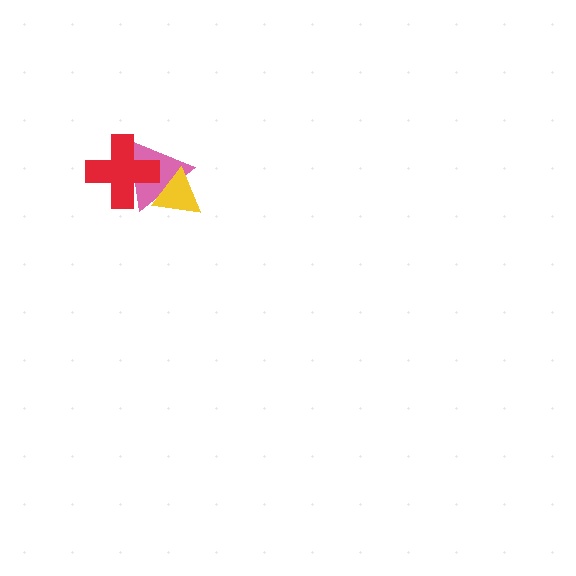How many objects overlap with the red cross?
1 object overlaps with the red cross.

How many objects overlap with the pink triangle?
2 objects overlap with the pink triangle.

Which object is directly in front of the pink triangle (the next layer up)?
The red cross is directly in front of the pink triangle.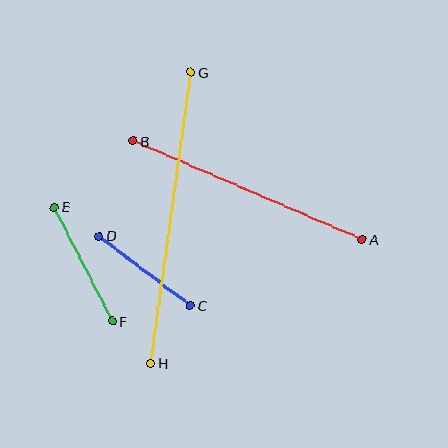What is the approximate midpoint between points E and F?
The midpoint is at approximately (83, 264) pixels.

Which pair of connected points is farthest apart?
Points G and H are farthest apart.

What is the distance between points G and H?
The distance is approximately 294 pixels.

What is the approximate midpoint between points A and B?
The midpoint is at approximately (248, 190) pixels.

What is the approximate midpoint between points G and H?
The midpoint is at approximately (171, 218) pixels.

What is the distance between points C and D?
The distance is approximately 114 pixels.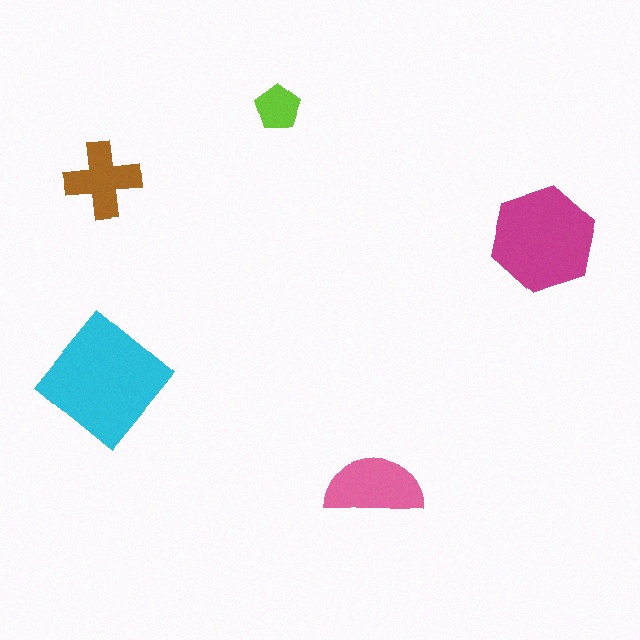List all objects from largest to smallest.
The cyan diamond, the magenta hexagon, the pink semicircle, the brown cross, the lime pentagon.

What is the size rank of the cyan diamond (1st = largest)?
1st.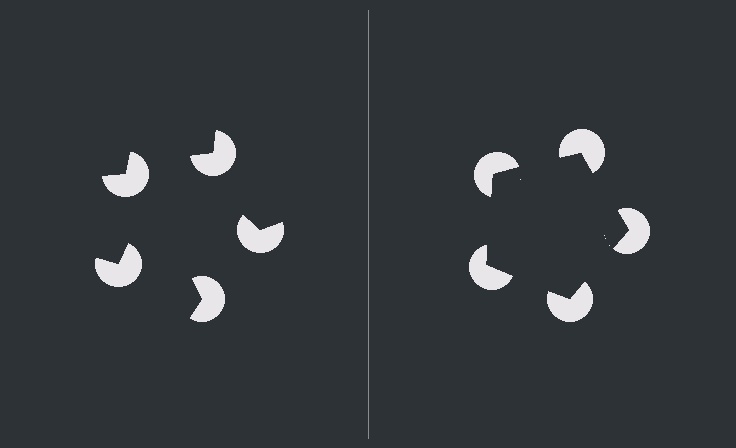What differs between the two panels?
The pac-man discs are positioned identically on both sides; only the wedge orientations differ. On the right they align to a pentagon; on the left they are misaligned.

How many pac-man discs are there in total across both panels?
10 — 5 on each side.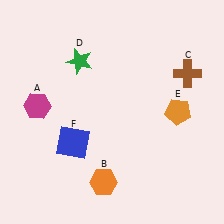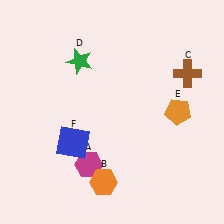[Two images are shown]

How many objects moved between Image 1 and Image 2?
1 object moved between the two images.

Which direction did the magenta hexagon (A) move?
The magenta hexagon (A) moved down.